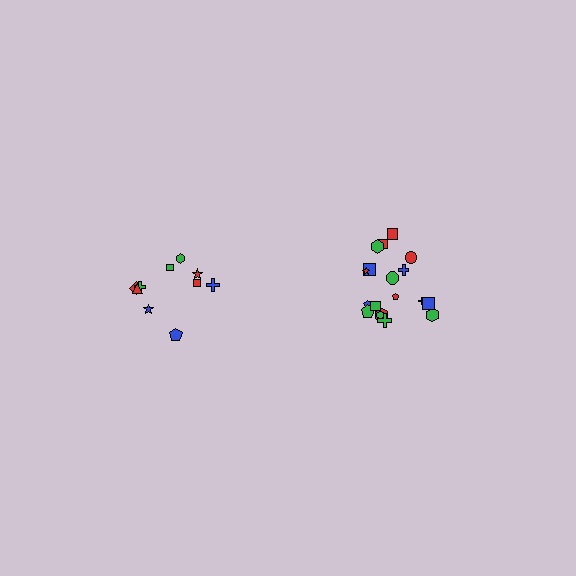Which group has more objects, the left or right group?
The right group.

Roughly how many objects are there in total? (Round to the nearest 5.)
Roughly 30 objects in total.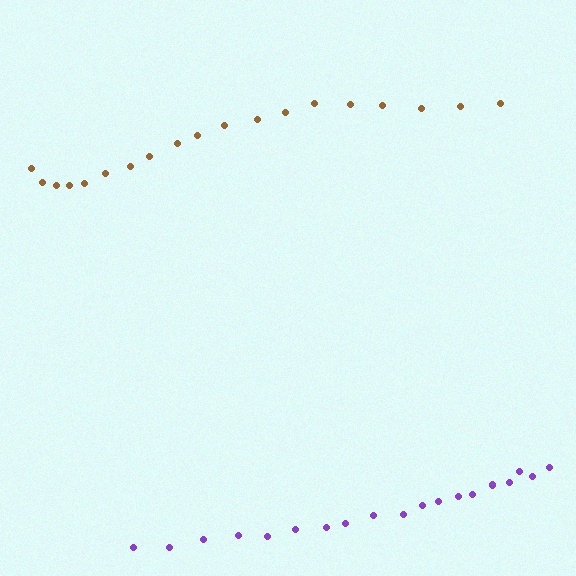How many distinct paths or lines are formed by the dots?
There are 2 distinct paths.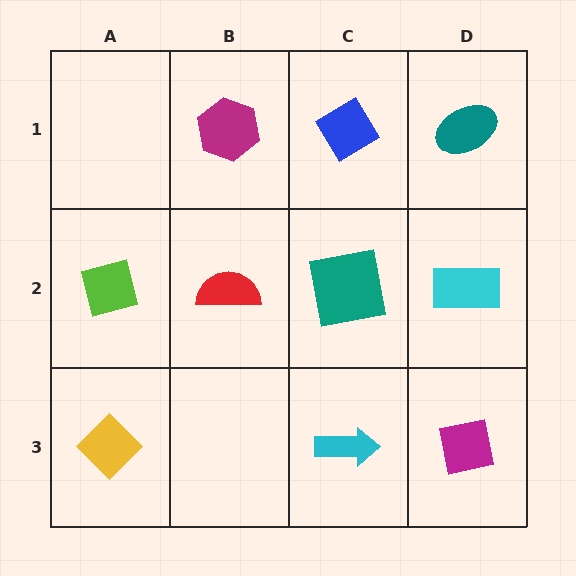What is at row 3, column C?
A cyan arrow.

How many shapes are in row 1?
3 shapes.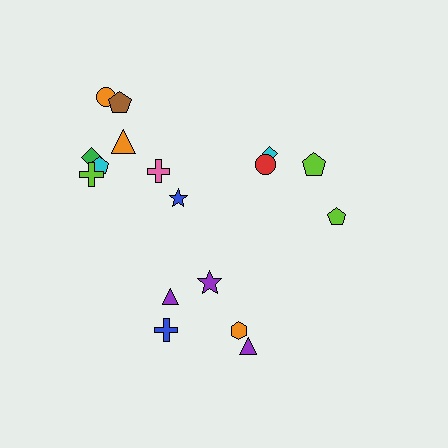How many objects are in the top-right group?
There are 4 objects.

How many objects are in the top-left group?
There are 8 objects.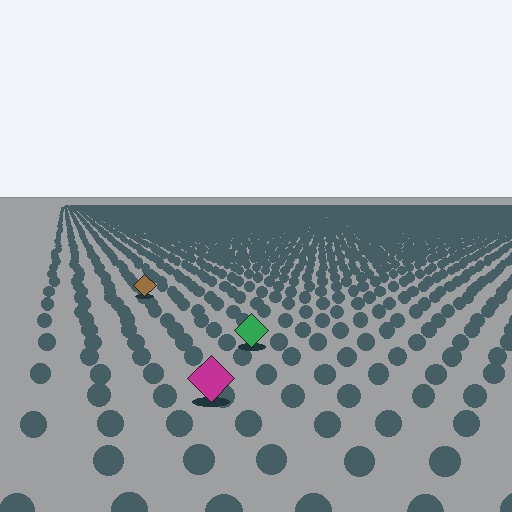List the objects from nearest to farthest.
From nearest to farthest: the magenta diamond, the green diamond, the brown diamond.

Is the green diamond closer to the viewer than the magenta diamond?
No. The magenta diamond is closer — you can tell from the texture gradient: the ground texture is coarser near it.